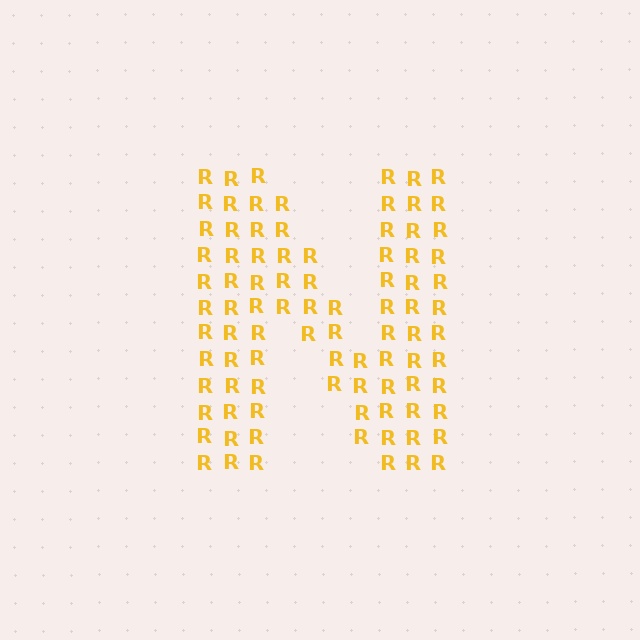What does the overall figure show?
The overall figure shows the letter N.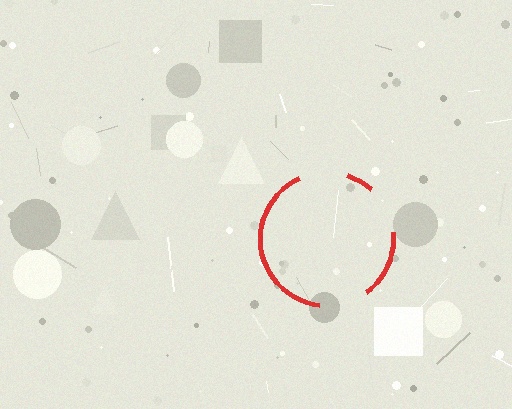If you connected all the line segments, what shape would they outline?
They would outline a circle.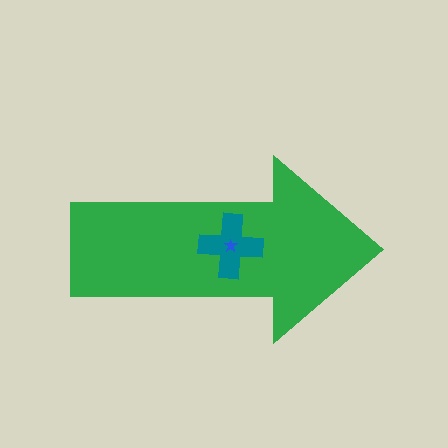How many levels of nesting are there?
3.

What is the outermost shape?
The green arrow.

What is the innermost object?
The blue star.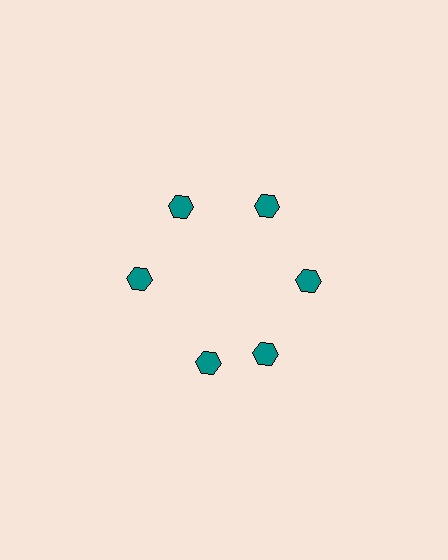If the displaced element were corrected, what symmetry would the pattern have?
It would have 6-fold rotational symmetry — the pattern would map onto itself every 60 degrees.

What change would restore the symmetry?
The symmetry would be restored by rotating it back into even spacing with its neighbors so that all 6 hexagons sit at equal angles and equal distance from the center.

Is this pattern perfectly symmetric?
No. The 6 teal hexagons are arranged in a ring, but one element near the 7 o'clock position is rotated out of alignment along the ring, breaking the 6-fold rotational symmetry.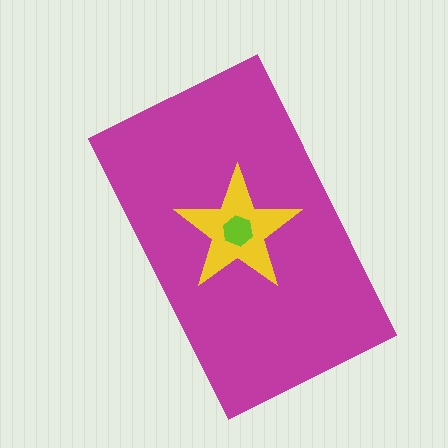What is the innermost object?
The lime hexagon.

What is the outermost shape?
The magenta rectangle.